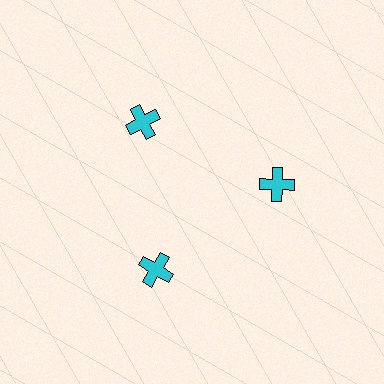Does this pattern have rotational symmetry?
Yes, this pattern has 3-fold rotational symmetry. It looks the same after rotating 120 degrees around the center.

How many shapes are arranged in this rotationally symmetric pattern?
There are 3 shapes, arranged in 3 groups of 1.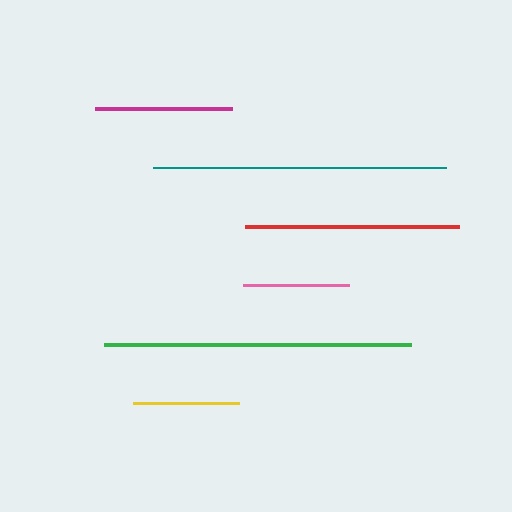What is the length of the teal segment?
The teal segment is approximately 294 pixels long.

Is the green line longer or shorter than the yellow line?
The green line is longer than the yellow line.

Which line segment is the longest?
The green line is the longest at approximately 307 pixels.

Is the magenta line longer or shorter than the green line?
The green line is longer than the magenta line.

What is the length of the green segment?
The green segment is approximately 307 pixels long.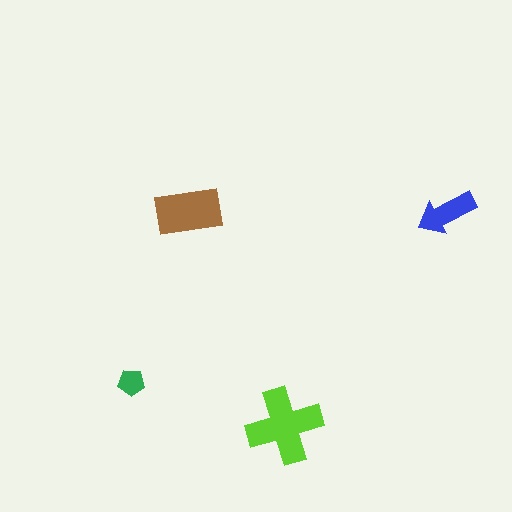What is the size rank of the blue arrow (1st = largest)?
3rd.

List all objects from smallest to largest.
The green pentagon, the blue arrow, the brown rectangle, the lime cross.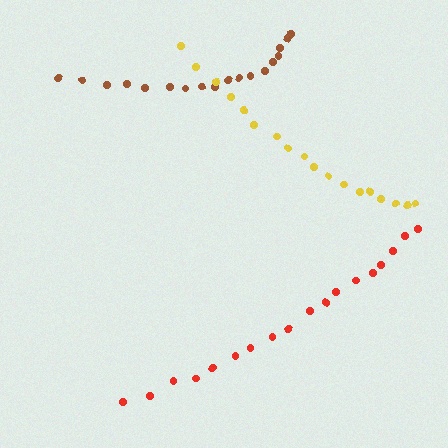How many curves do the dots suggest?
There are 3 distinct paths.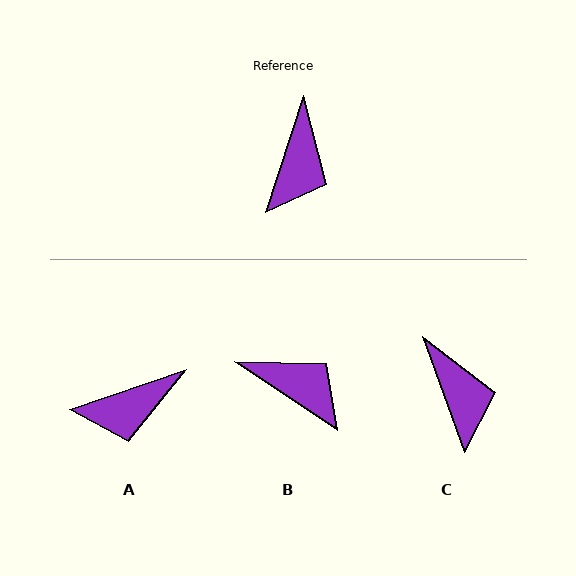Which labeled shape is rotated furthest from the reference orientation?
B, about 74 degrees away.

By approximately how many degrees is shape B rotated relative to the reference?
Approximately 74 degrees counter-clockwise.